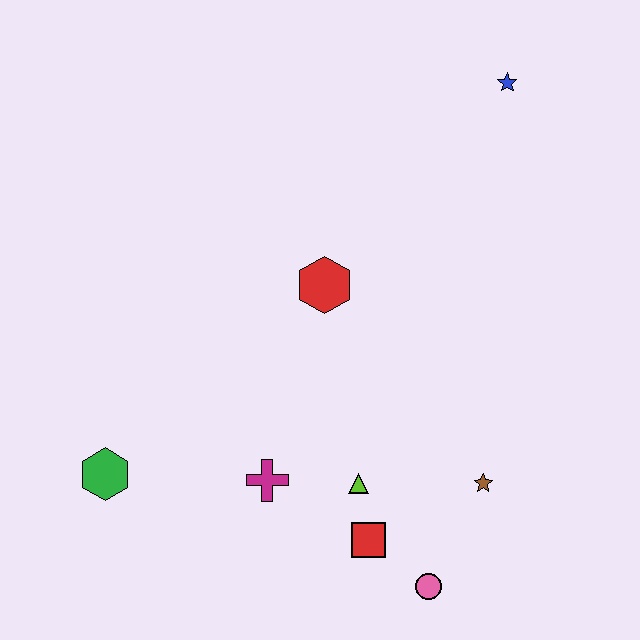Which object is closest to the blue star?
The red hexagon is closest to the blue star.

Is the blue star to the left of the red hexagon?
No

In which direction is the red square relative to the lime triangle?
The red square is below the lime triangle.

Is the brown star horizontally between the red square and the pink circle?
No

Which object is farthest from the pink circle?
The blue star is farthest from the pink circle.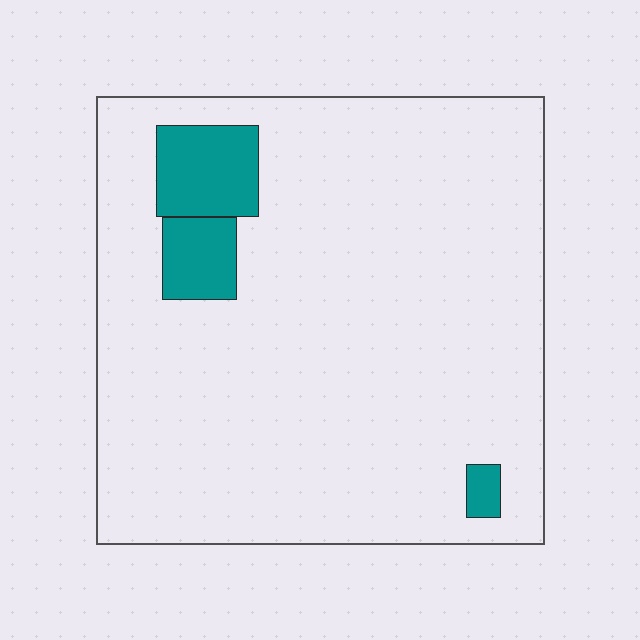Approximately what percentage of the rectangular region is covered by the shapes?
Approximately 10%.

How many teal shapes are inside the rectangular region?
3.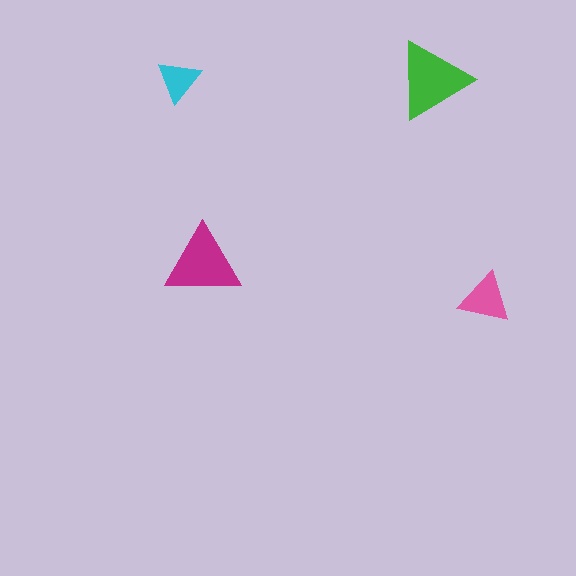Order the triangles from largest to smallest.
the green one, the magenta one, the pink one, the cyan one.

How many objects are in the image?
There are 4 objects in the image.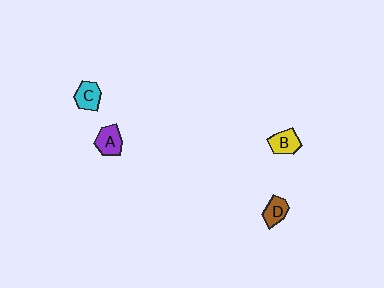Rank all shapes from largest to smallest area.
From largest to smallest: A (purple), C (cyan), B (yellow), D (brown).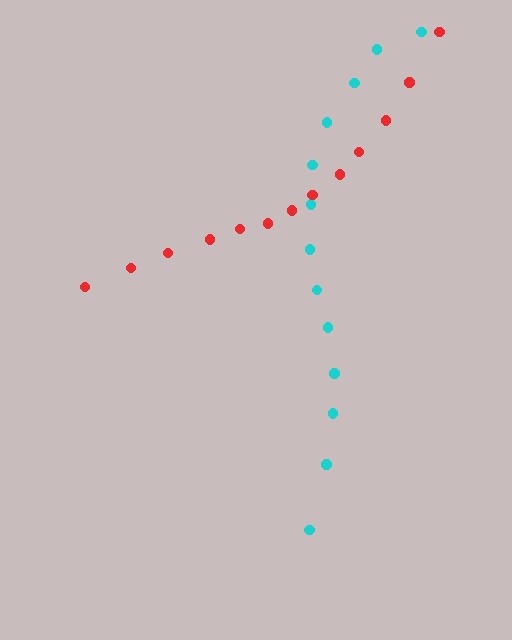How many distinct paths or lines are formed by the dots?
There are 2 distinct paths.